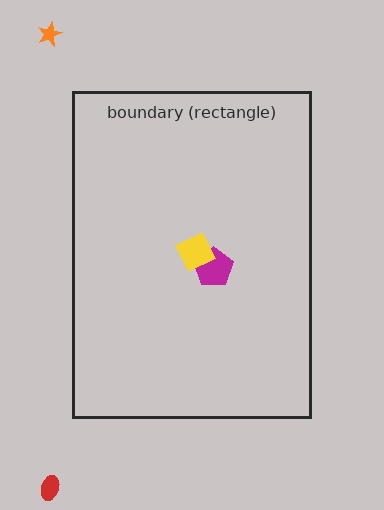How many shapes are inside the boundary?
2 inside, 2 outside.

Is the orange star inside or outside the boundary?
Outside.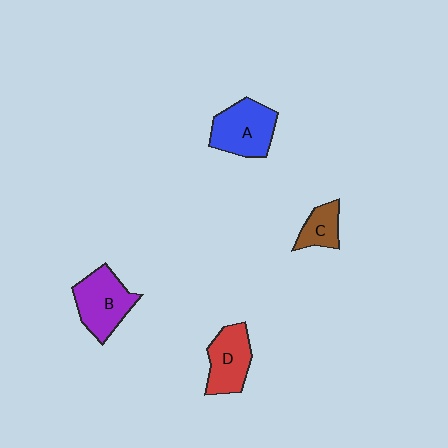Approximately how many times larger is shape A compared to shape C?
Approximately 2.0 times.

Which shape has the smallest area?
Shape C (brown).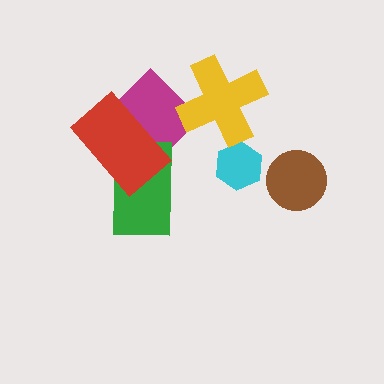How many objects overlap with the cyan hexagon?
0 objects overlap with the cyan hexagon.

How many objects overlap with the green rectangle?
2 objects overlap with the green rectangle.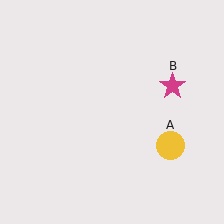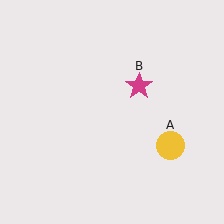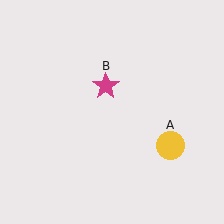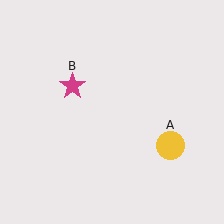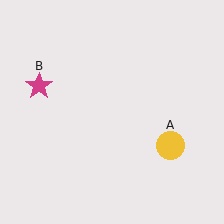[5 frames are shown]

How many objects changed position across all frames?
1 object changed position: magenta star (object B).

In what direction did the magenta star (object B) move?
The magenta star (object B) moved left.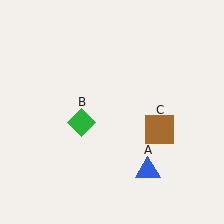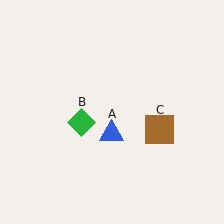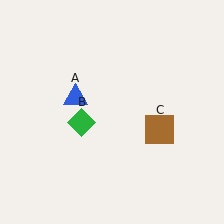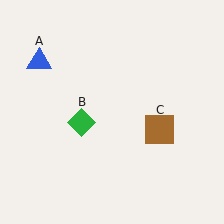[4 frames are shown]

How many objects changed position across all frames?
1 object changed position: blue triangle (object A).